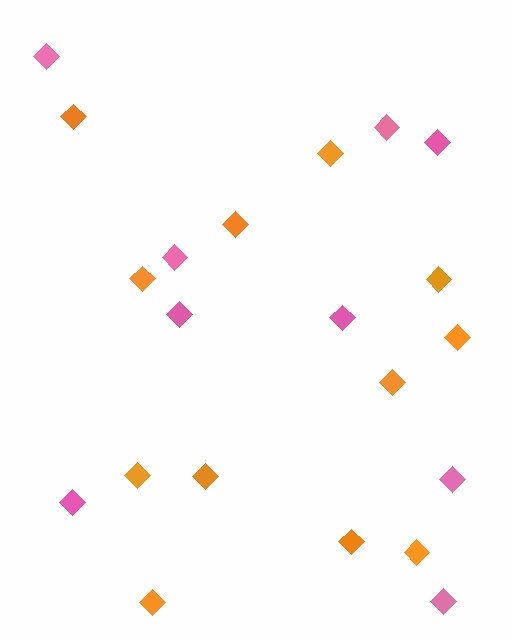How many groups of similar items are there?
There are 2 groups: one group of pink diamonds (9) and one group of orange diamonds (12).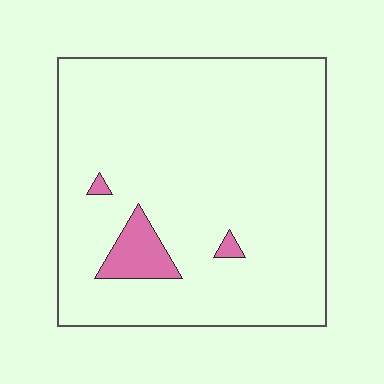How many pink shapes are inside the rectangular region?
3.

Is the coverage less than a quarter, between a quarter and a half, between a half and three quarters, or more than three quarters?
Less than a quarter.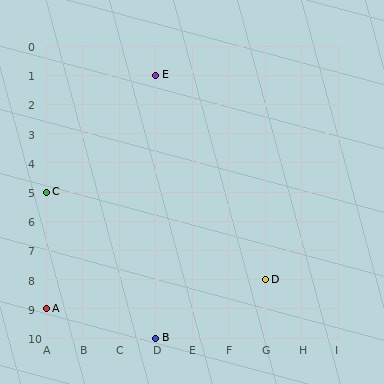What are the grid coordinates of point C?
Point C is at grid coordinates (A, 5).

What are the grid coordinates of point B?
Point B is at grid coordinates (D, 10).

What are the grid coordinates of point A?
Point A is at grid coordinates (A, 9).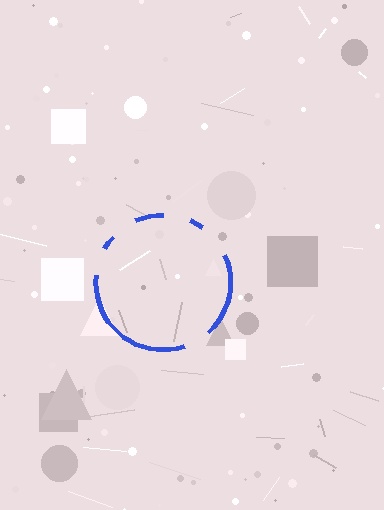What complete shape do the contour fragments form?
The contour fragments form a circle.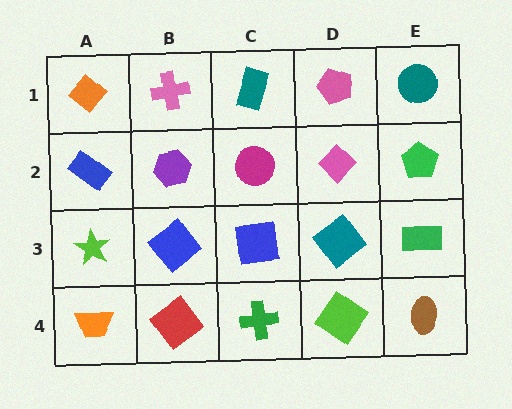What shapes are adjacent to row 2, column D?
A pink pentagon (row 1, column D), a teal diamond (row 3, column D), a magenta circle (row 2, column C), a green pentagon (row 2, column E).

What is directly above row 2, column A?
An orange diamond.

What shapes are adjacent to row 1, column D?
A pink diamond (row 2, column D), a teal rectangle (row 1, column C), a teal circle (row 1, column E).